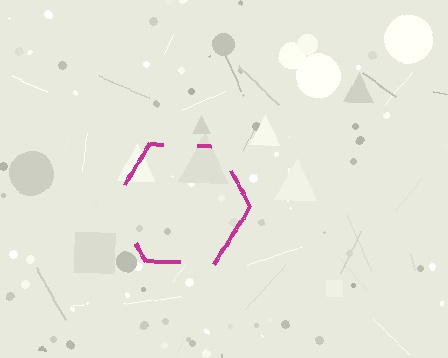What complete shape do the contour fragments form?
The contour fragments form a hexagon.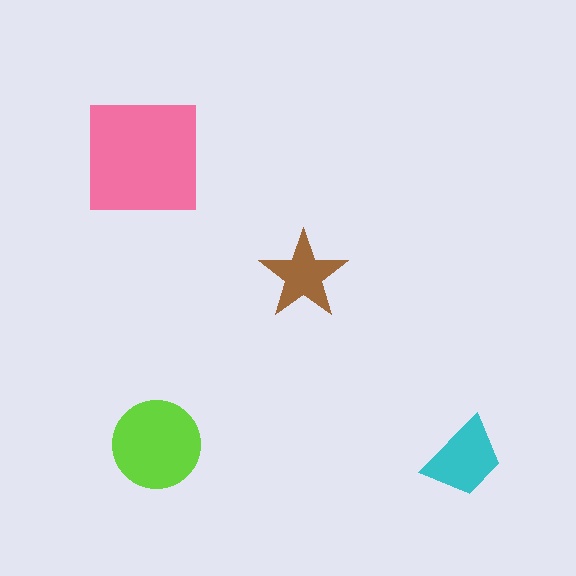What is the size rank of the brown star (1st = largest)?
4th.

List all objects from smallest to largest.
The brown star, the cyan trapezoid, the lime circle, the pink square.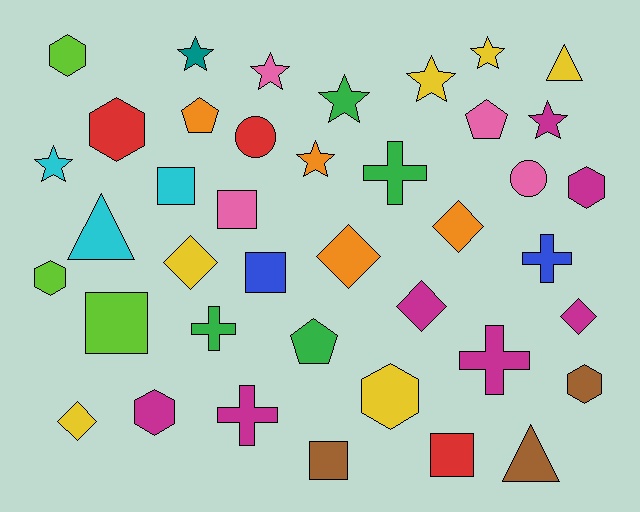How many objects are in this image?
There are 40 objects.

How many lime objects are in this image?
There are 3 lime objects.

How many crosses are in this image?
There are 5 crosses.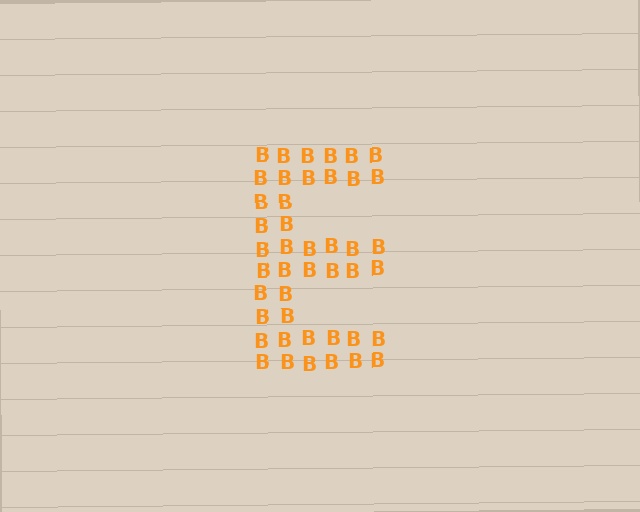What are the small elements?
The small elements are letter B's.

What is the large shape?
The large shape is the letter E.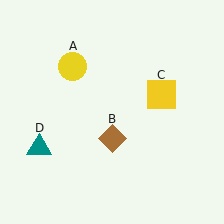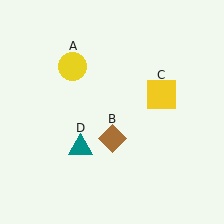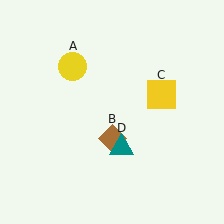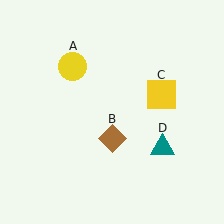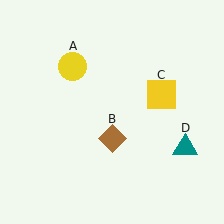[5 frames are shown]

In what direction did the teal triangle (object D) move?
The teal triangle (object D) moved right.